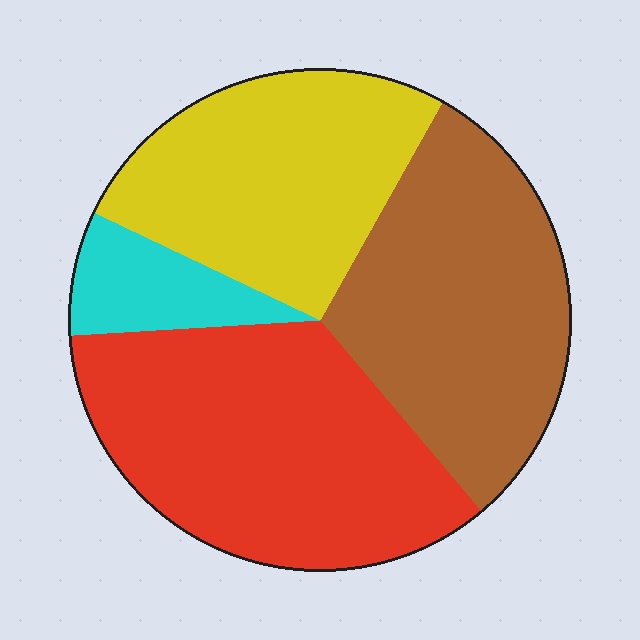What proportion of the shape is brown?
Brown takes up about one third (1/3) of the shape.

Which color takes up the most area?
Red, at roughly 35%.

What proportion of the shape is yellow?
Yellow takes up about one quarter (1/4) of the shape.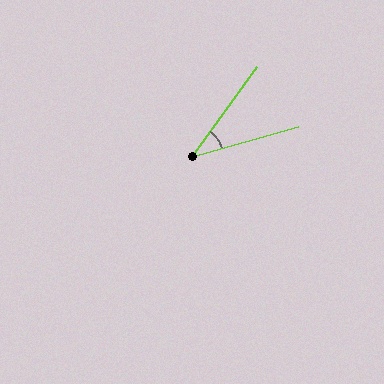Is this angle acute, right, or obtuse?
It is acute.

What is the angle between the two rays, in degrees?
Approximately 38 degrees.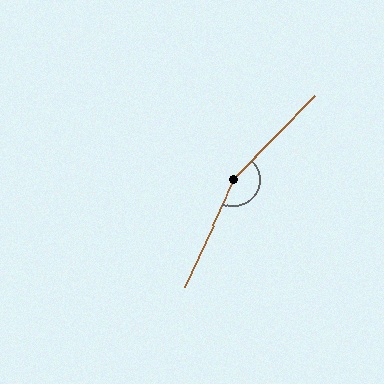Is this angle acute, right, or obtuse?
It is obtuse.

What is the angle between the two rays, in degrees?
Approximately 160 degrees.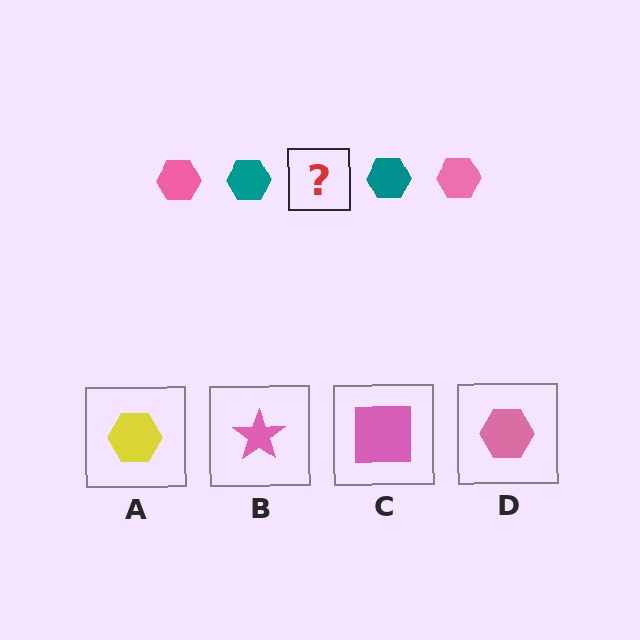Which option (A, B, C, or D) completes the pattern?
D.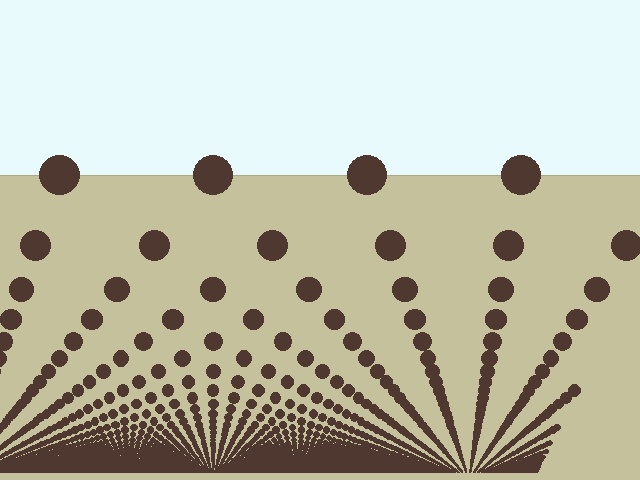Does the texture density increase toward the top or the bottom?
Density increases toward the bottom.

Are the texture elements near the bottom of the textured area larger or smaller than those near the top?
Smaller. The gradient is inverted — elements near the bottom are smaller and denser.